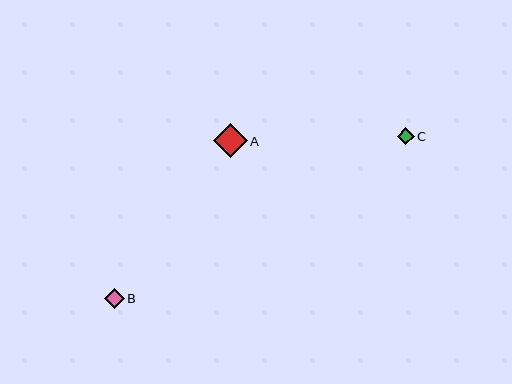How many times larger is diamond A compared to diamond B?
Diamond A is approximately 1.7 times the size of diamond B.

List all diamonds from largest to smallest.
From largest to smallest: A, B, C.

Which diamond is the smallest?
Diamond C is the smallest with a size of approximately 17 pixels.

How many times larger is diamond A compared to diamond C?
Diamond A is approximately 2.0 times the size of diamond C.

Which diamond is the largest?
Diamond A is the largest with a size of approximately 34 pixels.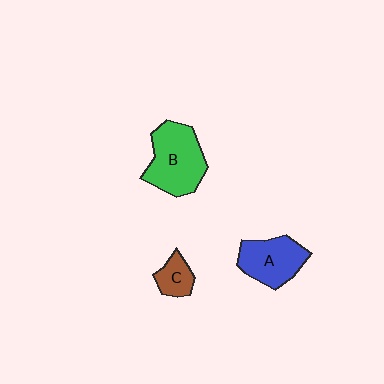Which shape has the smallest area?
Shape C (brown).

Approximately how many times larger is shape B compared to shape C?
Approximately 2.7 times.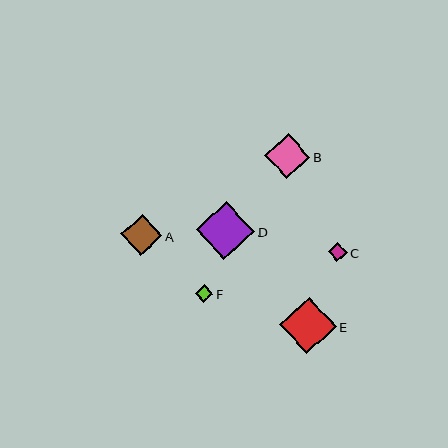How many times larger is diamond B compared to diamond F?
Diamond B is approximately 2.5 times the size of diamond F.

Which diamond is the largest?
Diamond D is the largest with a size of approximately 59 pixels.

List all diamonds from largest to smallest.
From largest to smallest: D, E, B, A, C, F.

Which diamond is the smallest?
Diamond F is the smallest with a size of approximately 18 pixels.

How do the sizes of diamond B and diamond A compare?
Diamond B and diamond A are approximately the same size.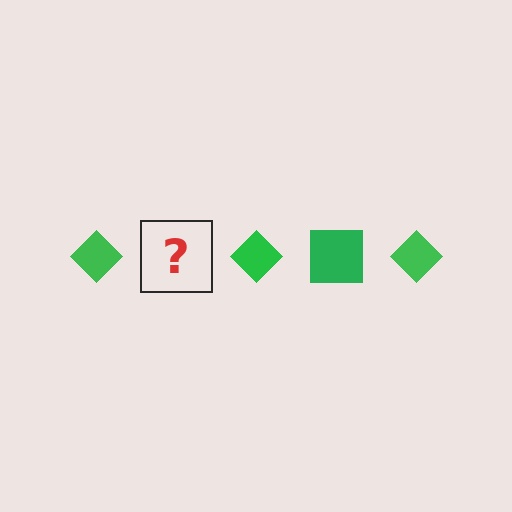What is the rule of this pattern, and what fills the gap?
The rule is that the pattern cycles through diamond, square shapes in green. The gap should be filled with a green square.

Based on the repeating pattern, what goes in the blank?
The blank should be a green square.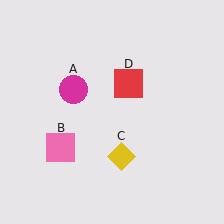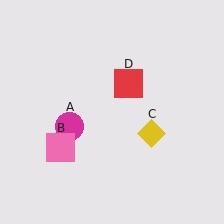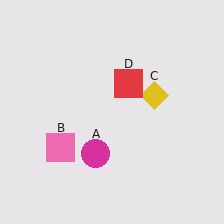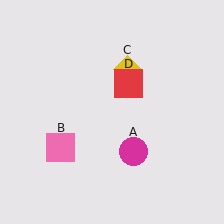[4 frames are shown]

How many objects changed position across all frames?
2 objects changed position: magenta circle (object A), yellow diamond (object C).